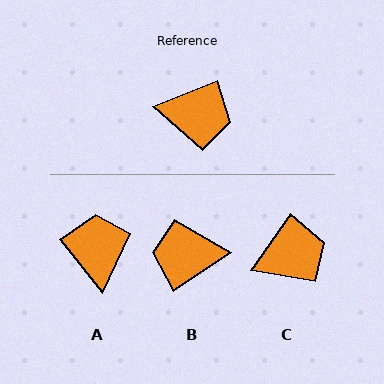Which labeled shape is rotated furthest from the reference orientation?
B, about 169 degrees away.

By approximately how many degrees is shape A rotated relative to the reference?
Approximately 107 degrees counter-clockwise.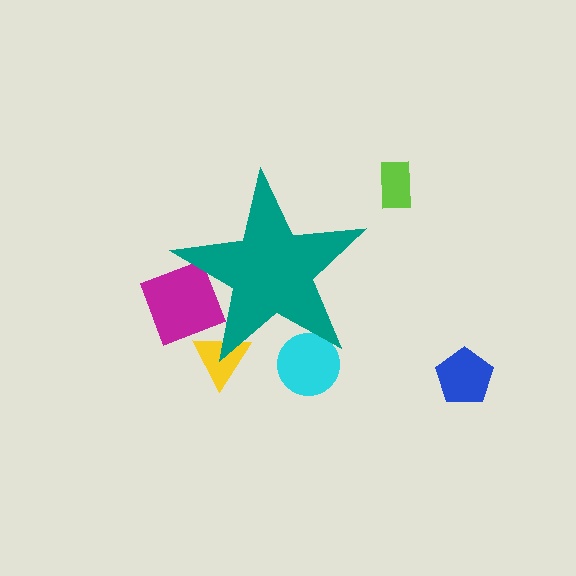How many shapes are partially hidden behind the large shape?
3 shapes are partially hidden.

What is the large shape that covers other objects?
A teal star.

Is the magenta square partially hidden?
Yes, the magenta square is partially hidden behind the teal star.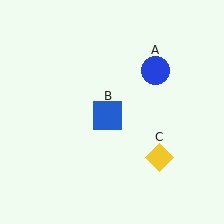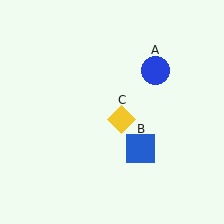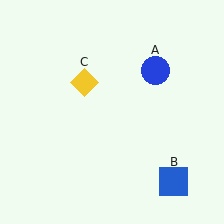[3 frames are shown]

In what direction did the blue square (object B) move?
The blue square (object B) moved down and to the right.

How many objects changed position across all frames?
2 objects changed position: blue square (object B), yellow diamond (object C).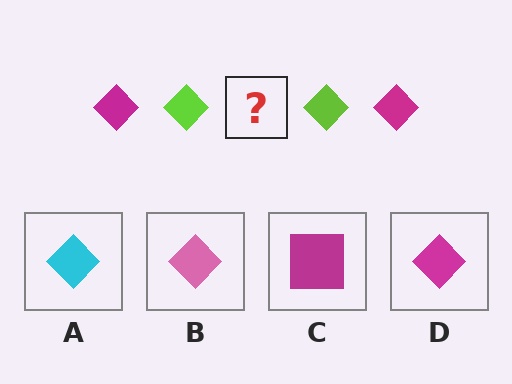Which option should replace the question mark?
Option D.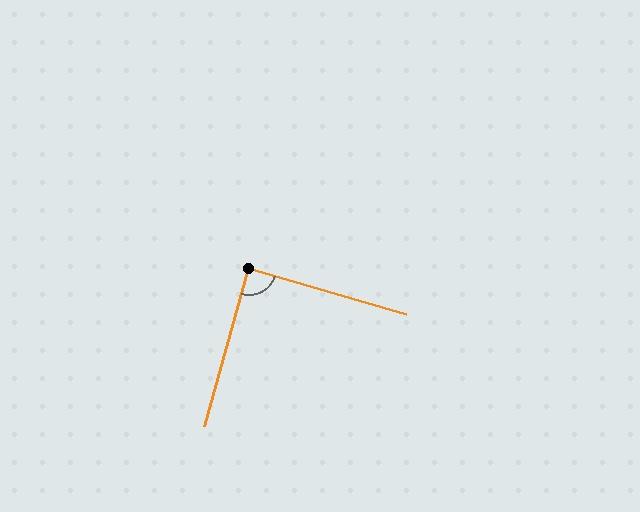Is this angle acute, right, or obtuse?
It is approximately a right angle.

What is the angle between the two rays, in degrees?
Approximately 89 degrees.